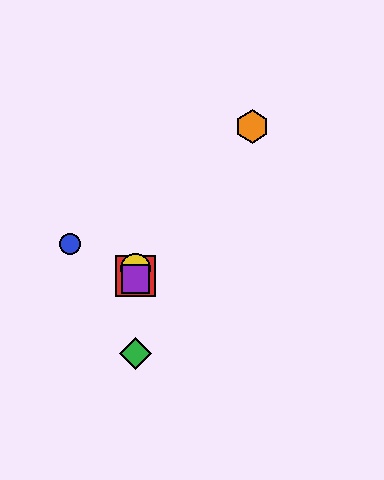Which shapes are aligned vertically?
The red square, the green diamond, the yellow circle, the purple square are aligned vertically.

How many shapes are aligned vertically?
4 shapes (the red square, the green diamond, the yellow circle, the purple square) are aligned vertically.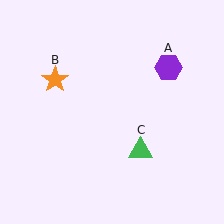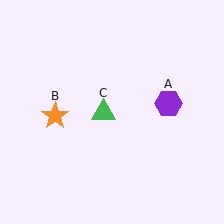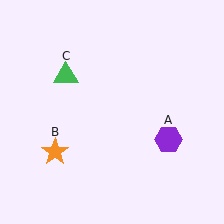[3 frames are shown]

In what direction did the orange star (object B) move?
The orange star (object B) moved down.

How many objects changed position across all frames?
3 objects changed position: purple hexagon (object A), orange star (object B), green triangle (object C).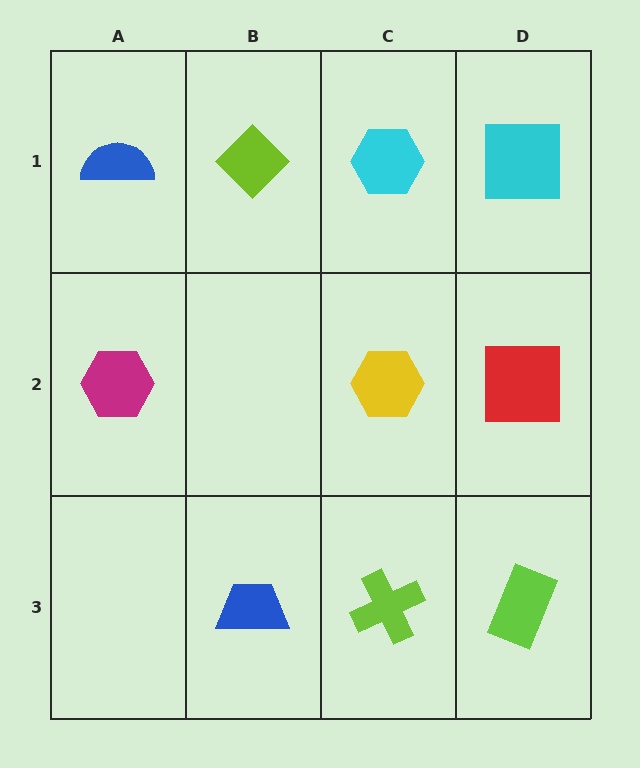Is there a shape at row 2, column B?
No, that cell is empty.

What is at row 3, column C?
A lime cross.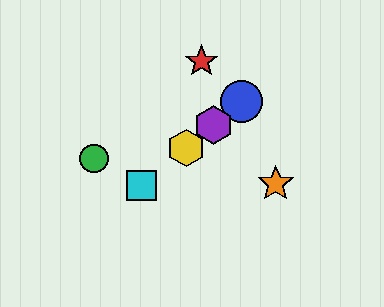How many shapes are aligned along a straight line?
4 shapes (the blue circle, the yellow hexagon, the purple hexagon, the cyan square) are aligned along a straight line.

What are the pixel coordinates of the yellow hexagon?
The yellow hexagon is at (186, 148).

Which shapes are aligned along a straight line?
The blue circle, the yellow hexagon, the purple hexagon, the cyan square are aligned along a straight line.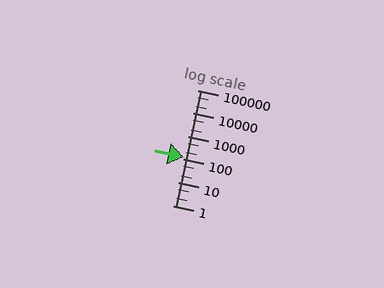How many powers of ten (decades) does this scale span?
The scale spans 5 decades, from 1 to 100000.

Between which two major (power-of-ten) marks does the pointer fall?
The pointer is between 100 and 1000.